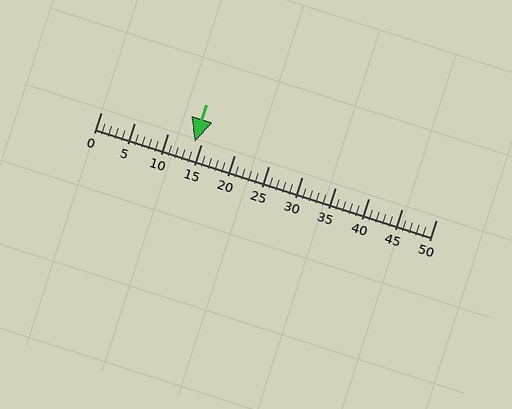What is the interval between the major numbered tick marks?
The major tick marks are spaced 5 units apart.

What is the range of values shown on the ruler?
The ruler shows values from 0 to 50.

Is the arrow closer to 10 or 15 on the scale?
The arrow is closer to 15.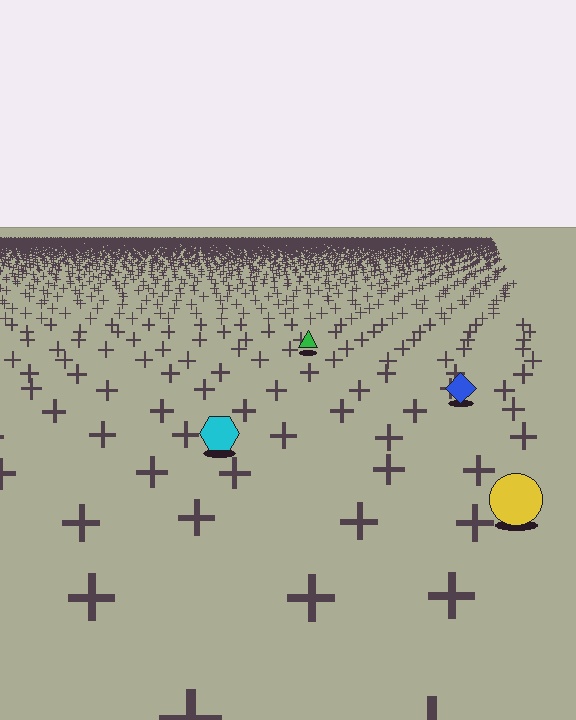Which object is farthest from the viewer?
The green triangle is farthest from the viewer. It appears smaller and the ground texture around it is denser.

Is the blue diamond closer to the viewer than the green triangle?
Yes. The blue diamond is closer — you can tell from the texture gradient: the ground texture is coarser near it.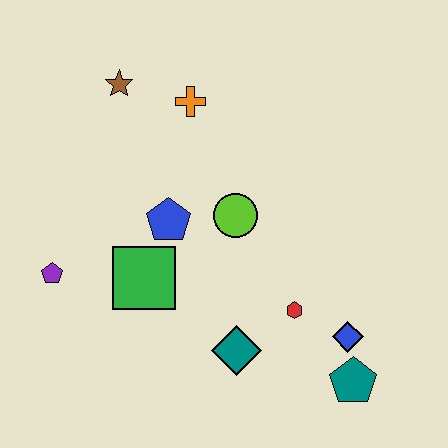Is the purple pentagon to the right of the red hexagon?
No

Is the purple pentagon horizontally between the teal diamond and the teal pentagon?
No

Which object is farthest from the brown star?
The teal pentagon is farthest from the brown star.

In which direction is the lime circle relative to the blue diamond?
The lime circle is above the blue diamond.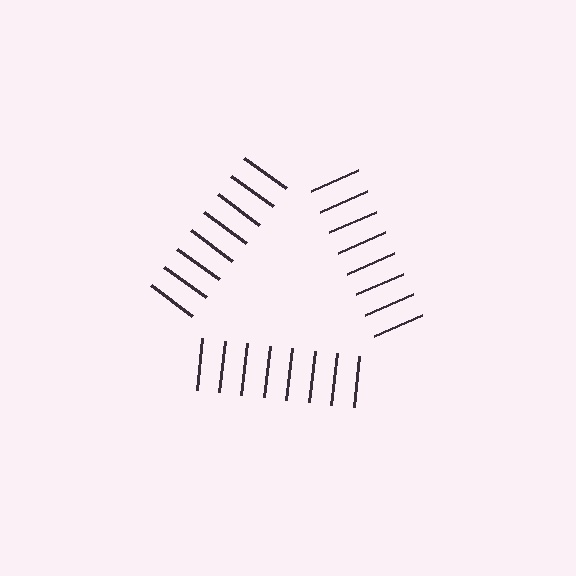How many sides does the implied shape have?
3 sides — the line-ends trace a triangle.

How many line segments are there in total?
24 — 8 along each of the 3 edges.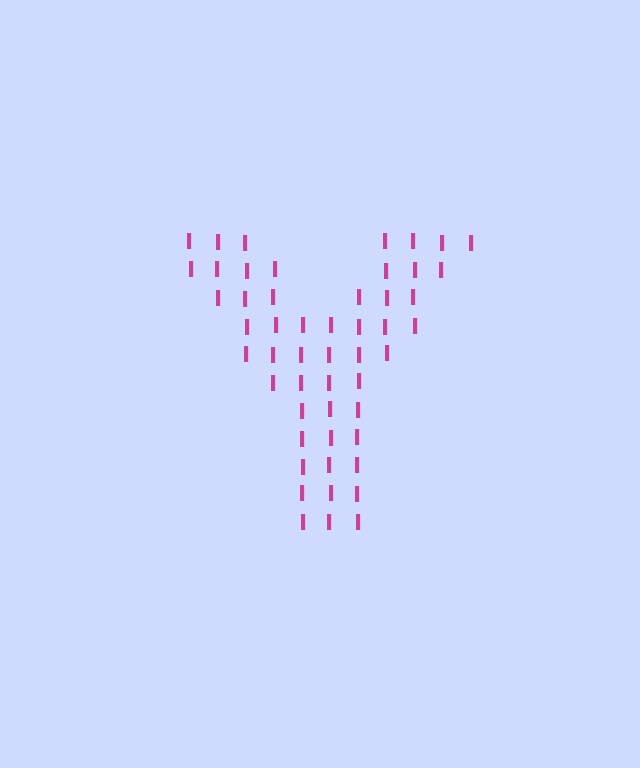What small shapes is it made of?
It is made of small letter I's.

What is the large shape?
The large shape is the letter Y.